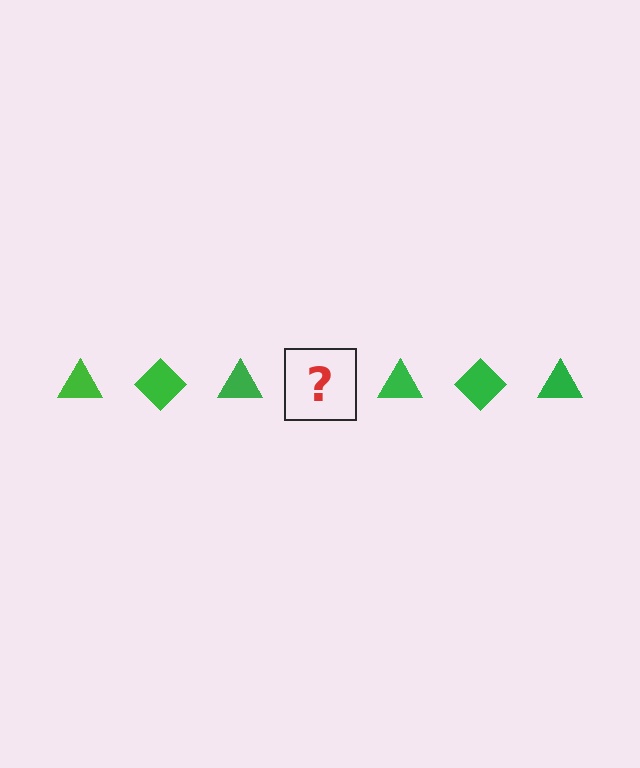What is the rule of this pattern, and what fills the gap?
The rule is that the pattern cycles through triangle, diamond shapes in green. The gap should be filled with a green diamond.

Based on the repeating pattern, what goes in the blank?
The blank should be a green diamond.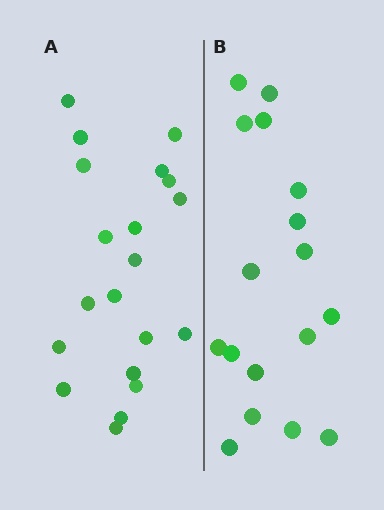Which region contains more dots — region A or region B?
Region A (the left region) has more dots.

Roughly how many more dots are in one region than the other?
Region A has just a few more — roughly 2 or 3 more dots than region B.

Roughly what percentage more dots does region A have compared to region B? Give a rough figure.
About 20% more.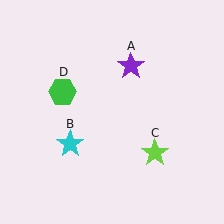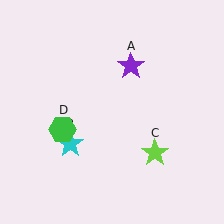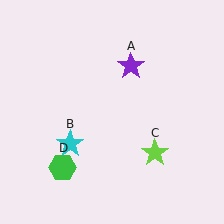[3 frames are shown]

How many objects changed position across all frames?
1 object changed position: green hexagon (object D).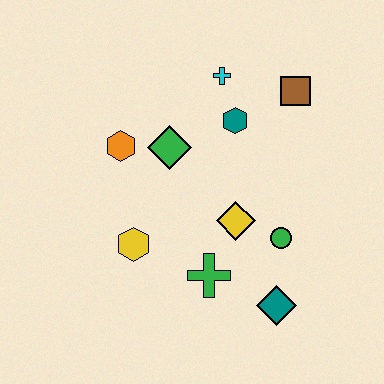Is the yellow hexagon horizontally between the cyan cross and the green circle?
No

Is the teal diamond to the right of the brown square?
No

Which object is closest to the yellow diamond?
The green circle is closest to the yellow diamond.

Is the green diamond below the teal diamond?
No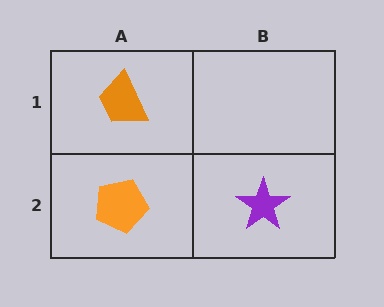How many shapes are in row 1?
1 shape.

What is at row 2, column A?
An orange pentagon.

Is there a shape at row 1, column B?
No, that cell is empty.